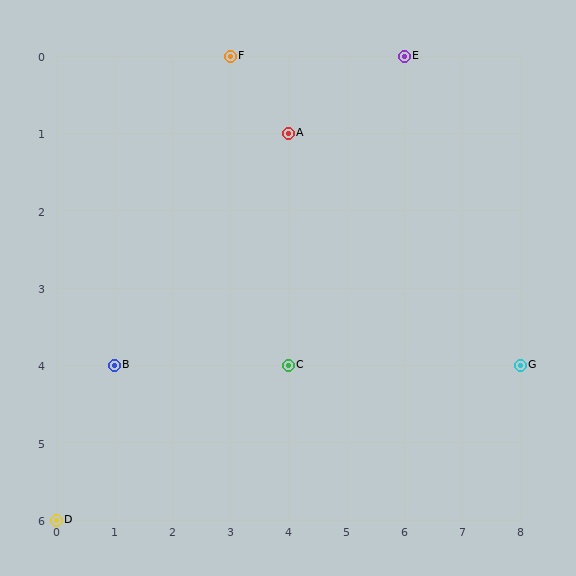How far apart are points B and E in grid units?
Points B and E are 5 columns and 4 rows apart (about 6.4 grid units diagonally).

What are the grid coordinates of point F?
Point F is at grid coordinates (3, 0).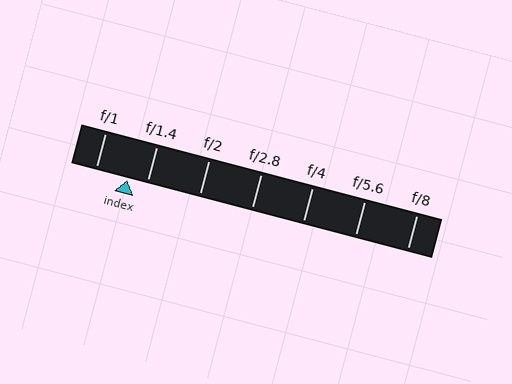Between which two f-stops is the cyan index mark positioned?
The index mark is between f/1 and f/1.4.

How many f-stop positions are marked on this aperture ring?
There are 7 f-stop positions marked.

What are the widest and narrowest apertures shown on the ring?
The widest aperture shown is f/1 and the narrowest is f/8.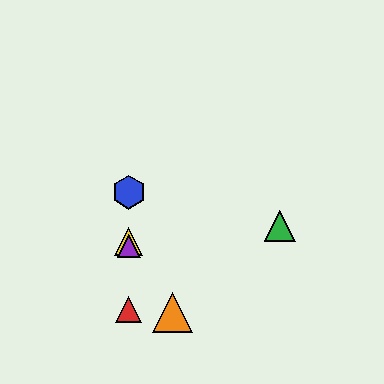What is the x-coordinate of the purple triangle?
The purple triangle is at x≈129.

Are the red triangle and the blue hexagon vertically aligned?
Yes, both are at x≈129.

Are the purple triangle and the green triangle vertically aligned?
No, the purple triangle is at x≈129 and the green triangle is at x≈280.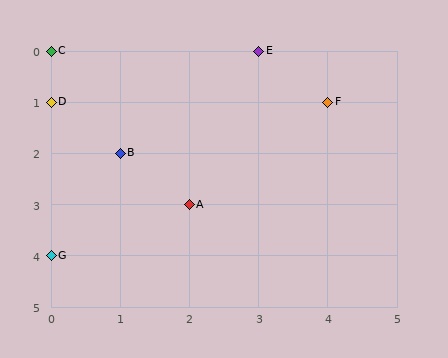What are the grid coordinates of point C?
Point C is at grid coordinates (0, 0).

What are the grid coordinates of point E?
Point E is at grid coordinates (3, 0).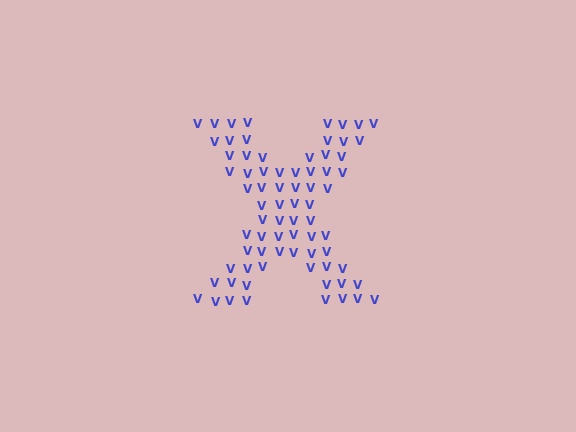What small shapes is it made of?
It is made of small letter V's.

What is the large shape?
The large shape is the letter X.